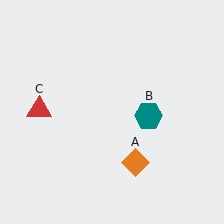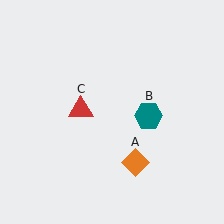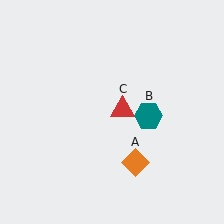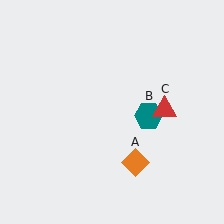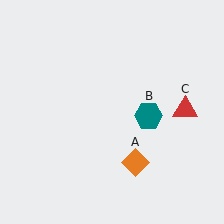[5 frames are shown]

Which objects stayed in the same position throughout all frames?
Orange diamond (object A) and teal hexagon (object B) remained stationary.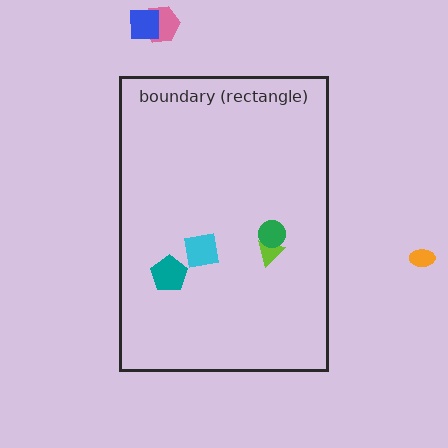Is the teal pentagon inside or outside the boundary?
Inside.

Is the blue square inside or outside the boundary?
Outside.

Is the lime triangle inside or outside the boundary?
Inside.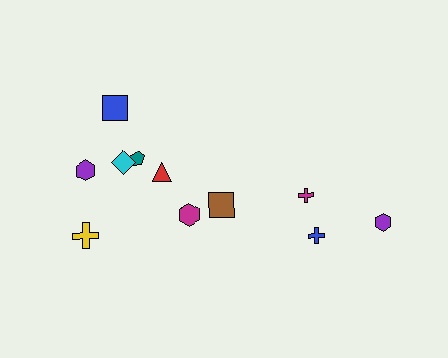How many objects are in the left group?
There are 7 objects.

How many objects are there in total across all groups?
There are 11 objects.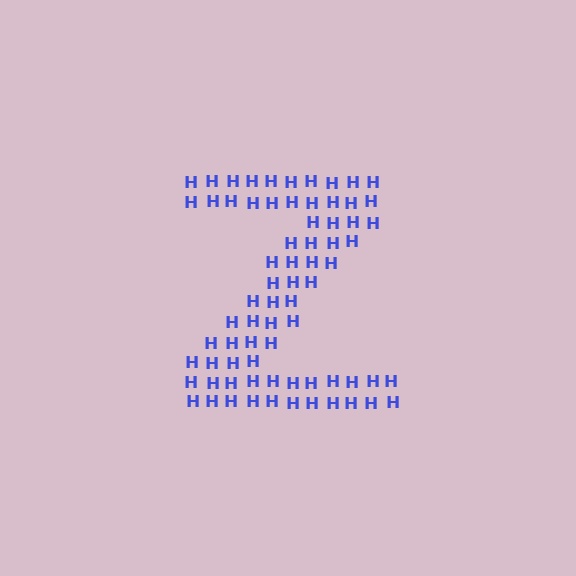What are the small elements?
The small elements are letter H's.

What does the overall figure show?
The overall figure shows the letter Z.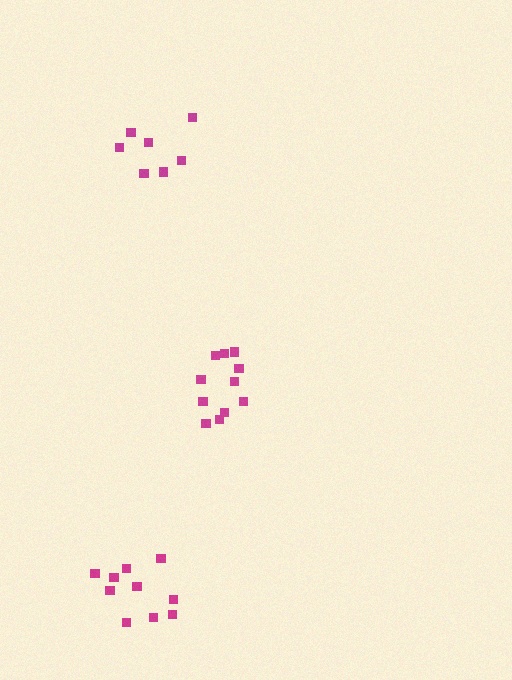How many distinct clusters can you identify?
There are 3 distinct clusters.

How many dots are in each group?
Group 1: 7 dots, Group 2: 11 dots, Group 3: 10 dots (28 total).